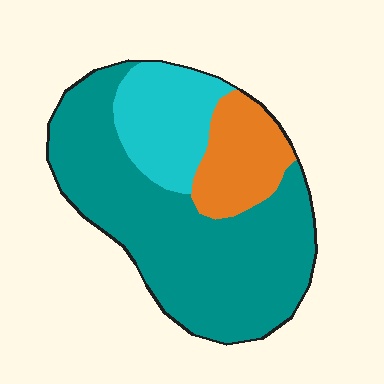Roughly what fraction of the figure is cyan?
Cyan takes up about one fifth (1/5) of the figure.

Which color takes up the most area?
Teal, at roughly 65%.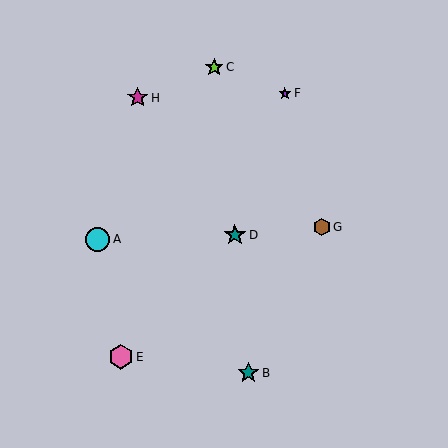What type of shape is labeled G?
Shape G is a brown hexagon.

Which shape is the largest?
The pink hexagon (labeled E) is the largest.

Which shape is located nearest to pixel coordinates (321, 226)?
The brown hexagon (labeled G) at (322, 227) is nearest to that location.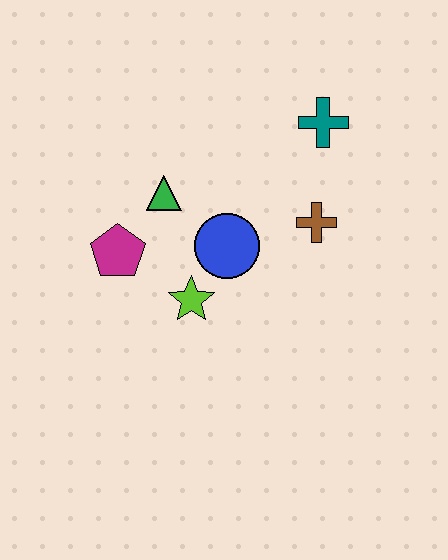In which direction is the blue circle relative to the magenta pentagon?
The blue circle is to the right of the magenta pentagon.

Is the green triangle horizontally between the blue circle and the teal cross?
No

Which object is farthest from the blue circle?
The teal cross is farthest from the blue circle.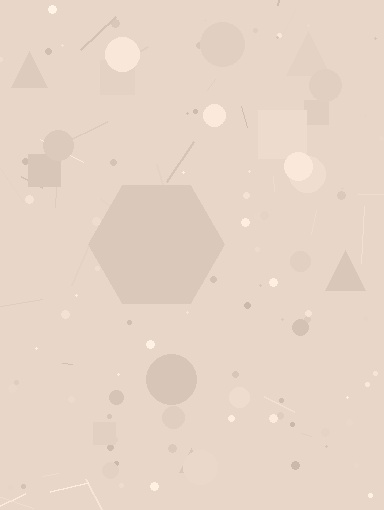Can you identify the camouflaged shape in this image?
The camouflaged shape is a hexagon.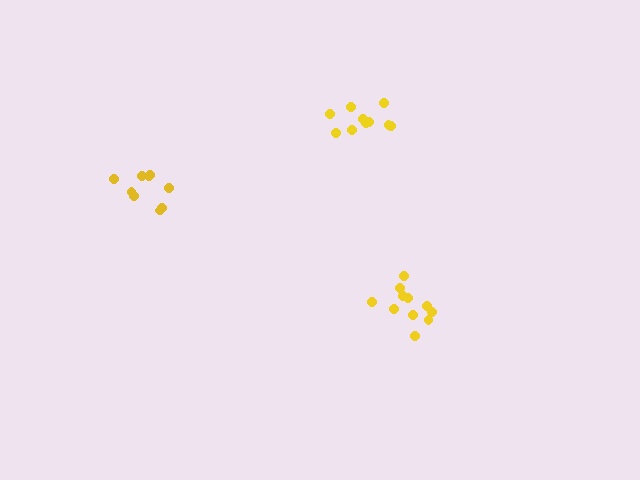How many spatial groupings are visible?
There are 3 spatial groupings.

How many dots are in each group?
Group 1: 11 dots, Group 2: 10 dots, Group 3: 9 dots (30 total).